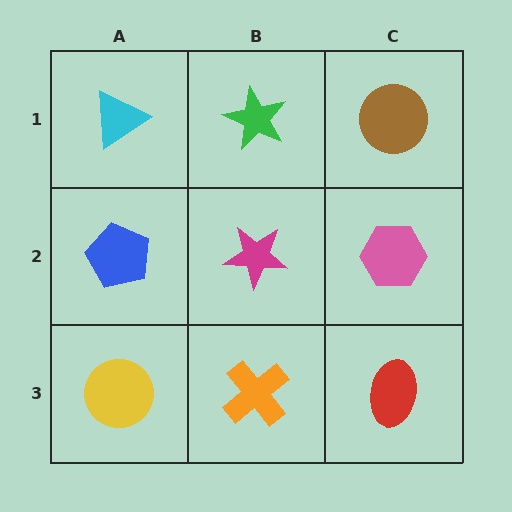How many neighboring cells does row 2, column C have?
3.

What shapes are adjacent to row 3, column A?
A blue pentagon (row 2, column A), an orange cross (row 3, column B).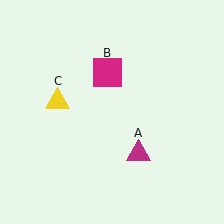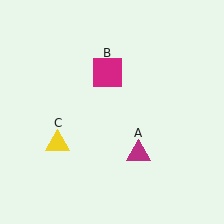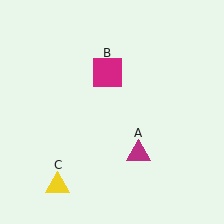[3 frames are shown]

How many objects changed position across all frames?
1 object changed position: yellow triangle (object C).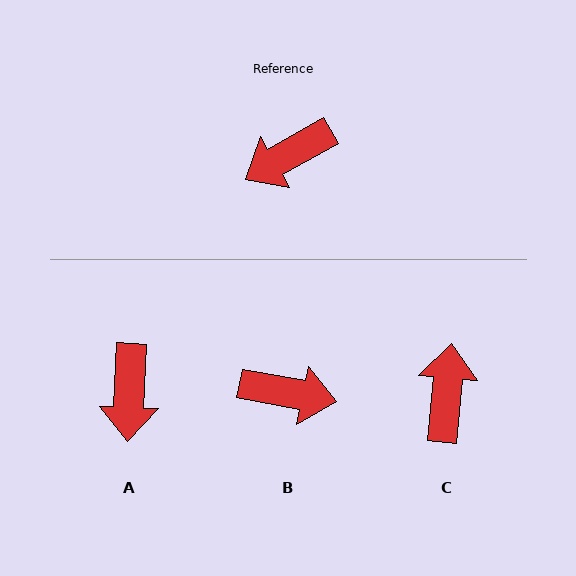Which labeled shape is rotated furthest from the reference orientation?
B, about 139 degrees away.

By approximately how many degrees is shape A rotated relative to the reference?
Approximately 57 degrees counter-clockwise.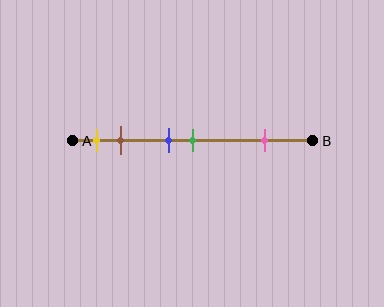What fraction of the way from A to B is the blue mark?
The blue mark is approximately 40% (0.4) of the way from A to B.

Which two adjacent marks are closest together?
The blue and green marks are the closest adjacent pair.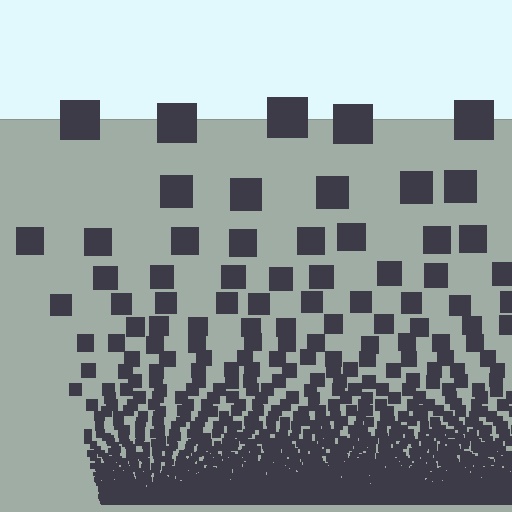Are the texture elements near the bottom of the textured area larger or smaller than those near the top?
Smaller. The gradient is inverted — elements near the bottom are smaller and denser.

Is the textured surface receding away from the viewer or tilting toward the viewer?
The surface appears to tilt toward the viewer. Texture elements get larger and sparser toward the top.